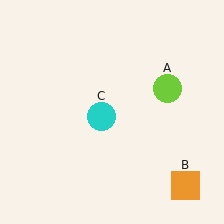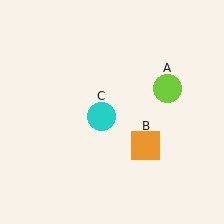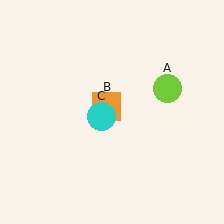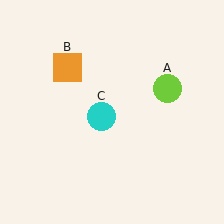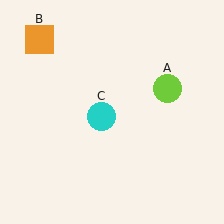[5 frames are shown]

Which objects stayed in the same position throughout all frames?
Lime circle (object A) and cyan circle (object C) remained stationary.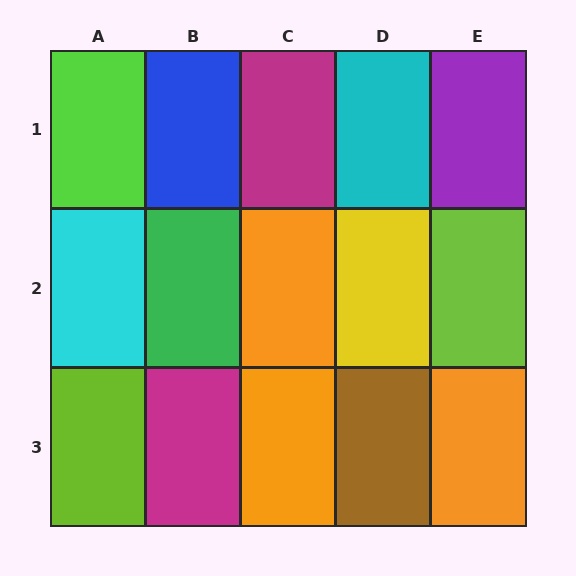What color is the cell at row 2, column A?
Cyan.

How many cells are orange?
3 cells are orange.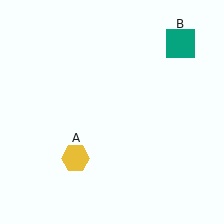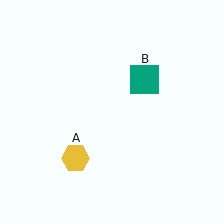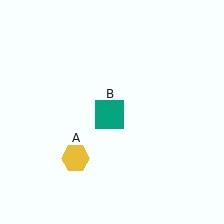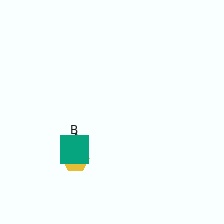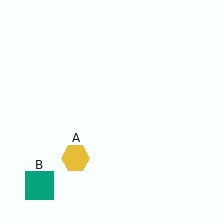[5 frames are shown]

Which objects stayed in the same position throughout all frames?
Yellow hexagon (object A) remained stationary.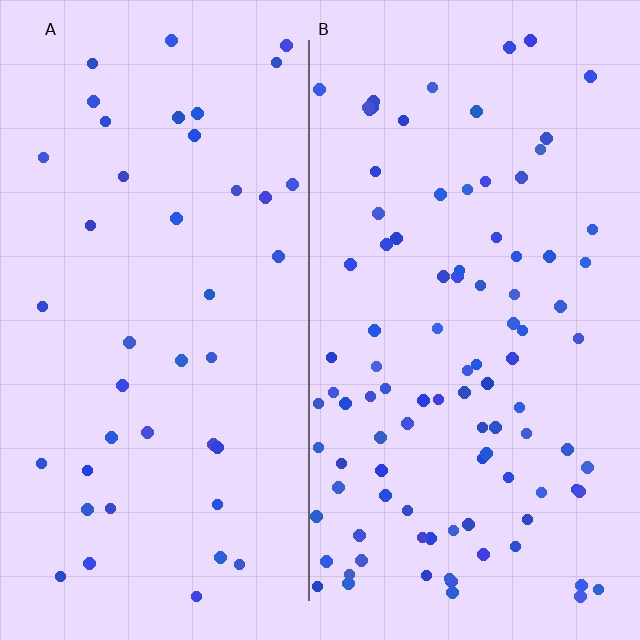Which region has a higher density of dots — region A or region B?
B (the right).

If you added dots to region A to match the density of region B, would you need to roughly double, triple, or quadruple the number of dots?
Approximately double.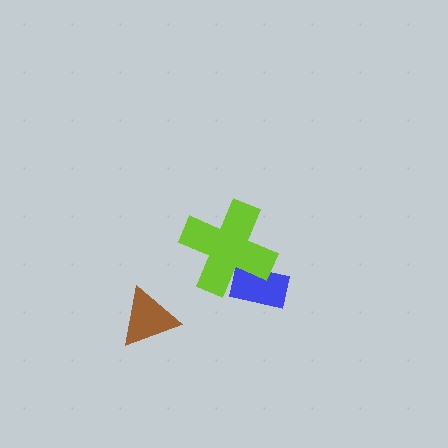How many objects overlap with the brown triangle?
0 objects overlap with the brown triangle.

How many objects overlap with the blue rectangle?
1 object overlaps with the blue rectangle.